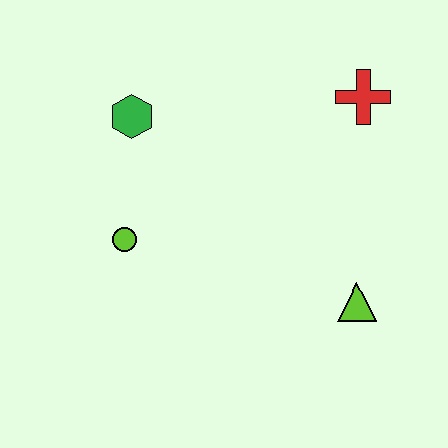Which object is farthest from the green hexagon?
The lime triangle is farthest from the green hexagon.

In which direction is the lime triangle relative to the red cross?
The lime triangle is below the red cross.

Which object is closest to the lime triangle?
The red cross is closest to the lime triangle.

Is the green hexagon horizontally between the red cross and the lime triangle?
No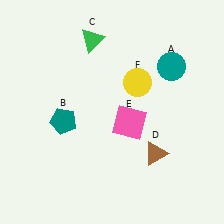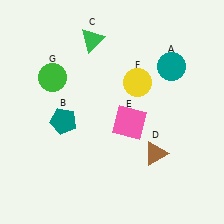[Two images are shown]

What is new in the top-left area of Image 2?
A green circle (G) was added in the top-left area of Image 2.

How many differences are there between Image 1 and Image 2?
There is 1 difference between the two images.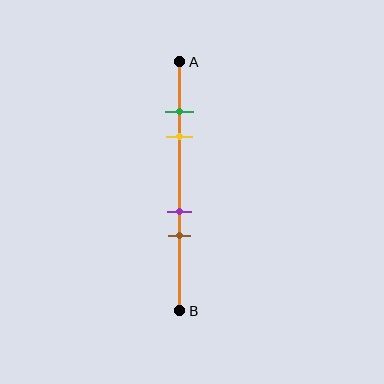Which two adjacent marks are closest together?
The green and yellow marks are the closest adjacent pair.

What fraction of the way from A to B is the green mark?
The green mark is approximately 20% (0.2) of the way from A to B.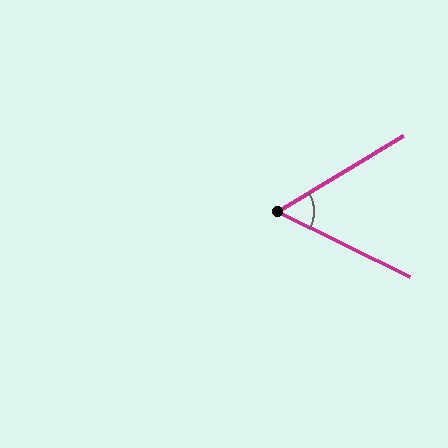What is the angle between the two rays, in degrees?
Approximately 57 degrees.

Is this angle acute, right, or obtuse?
It is acute.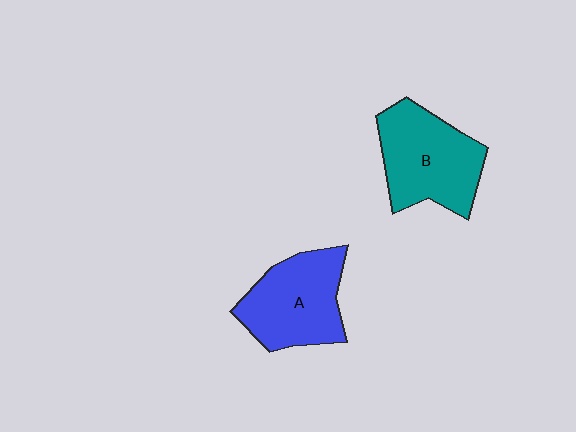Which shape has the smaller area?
Shape A (blue).